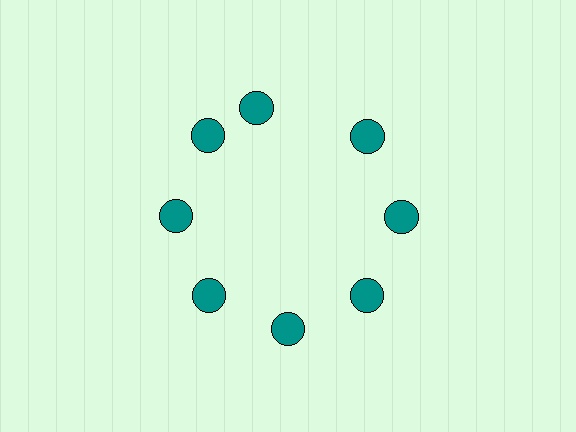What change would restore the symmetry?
The symmetry would be restored by rotating it back into even spacing with its neighbors so that all 8 circles sit at equal angles and equal distance from the center.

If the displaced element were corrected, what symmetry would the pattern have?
It would have 8-fold rotational symmetry — the pattern would map onto itself every 45 degrees.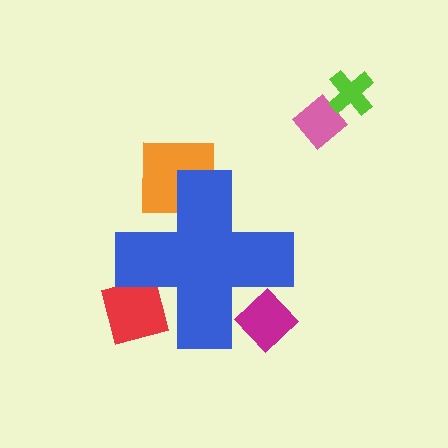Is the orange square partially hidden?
Yes, the orange square is partially hidden behind the blue cross.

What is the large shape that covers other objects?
A blue cross.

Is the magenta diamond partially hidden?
Yes, the magenta diamond is partially hidden behind the blue cross.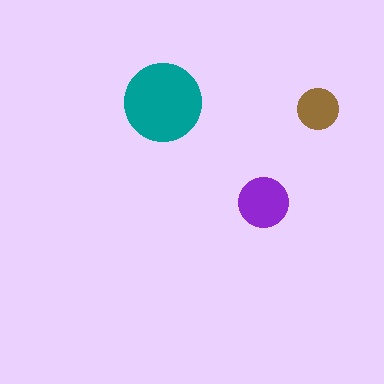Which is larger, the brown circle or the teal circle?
The teal one.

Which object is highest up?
The teal circle is topmost.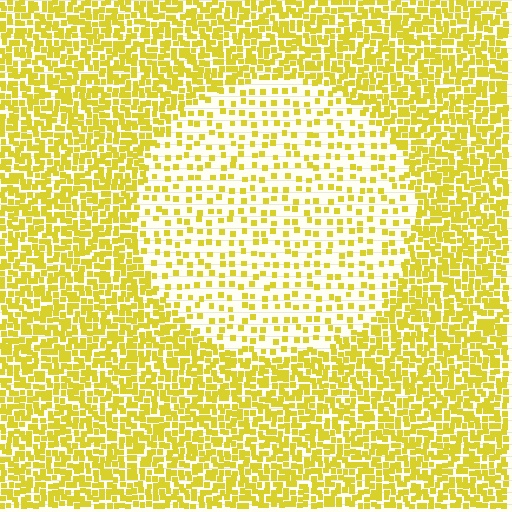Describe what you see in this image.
The image contains small yellow elements arranged at two different densities. A circle-shaped region is visible where the elements are less densely packed than the surrounding area.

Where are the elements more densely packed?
The elements are more densely packed outside the circle boundary.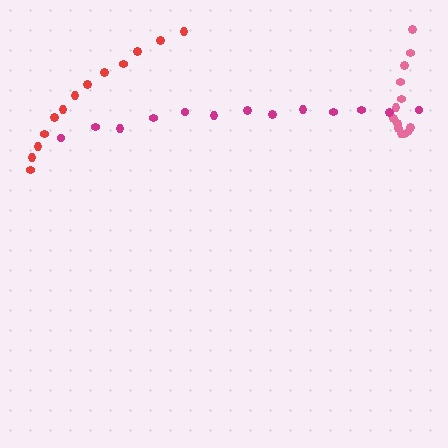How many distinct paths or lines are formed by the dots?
There are 3 distinct paths.